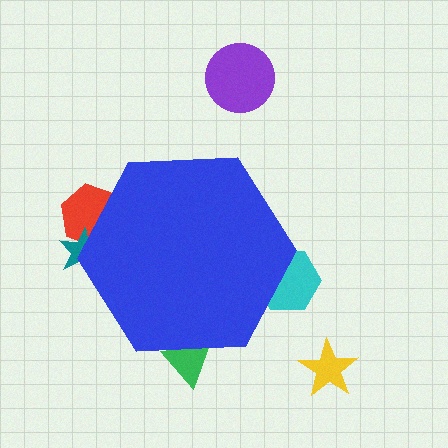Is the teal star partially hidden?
Yes, the teal star is partially hidden behind the blue hexagon.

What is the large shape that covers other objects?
A blue hexagon.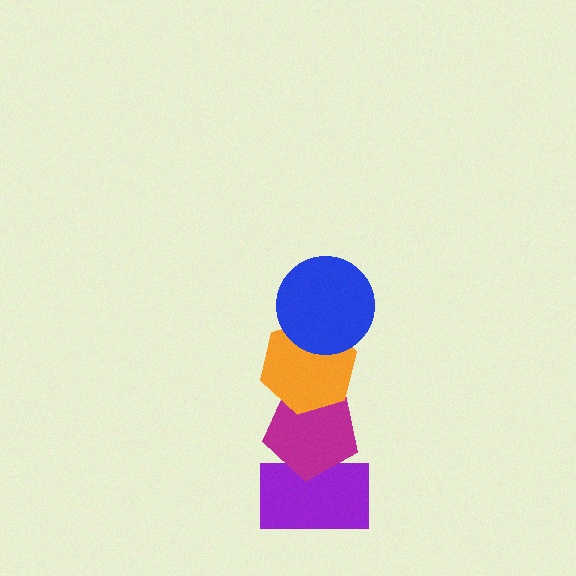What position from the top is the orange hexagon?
The orange hexagon is 2nd from the top.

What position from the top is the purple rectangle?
The purple rectangle is 4th from the top.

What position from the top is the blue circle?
The blue circle is 1st from the top.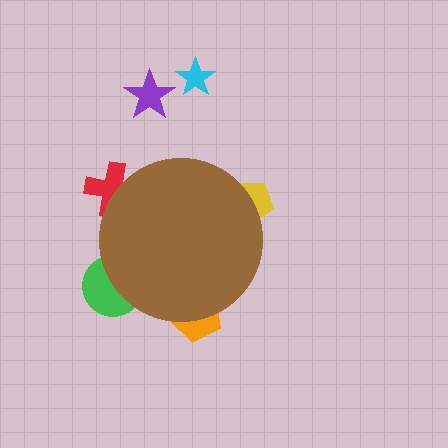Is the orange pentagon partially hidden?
Yes, the orange pentagon is partially hidden behind the brown circle.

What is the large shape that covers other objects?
A brown circle.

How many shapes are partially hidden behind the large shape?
4 shapes are partially hidden.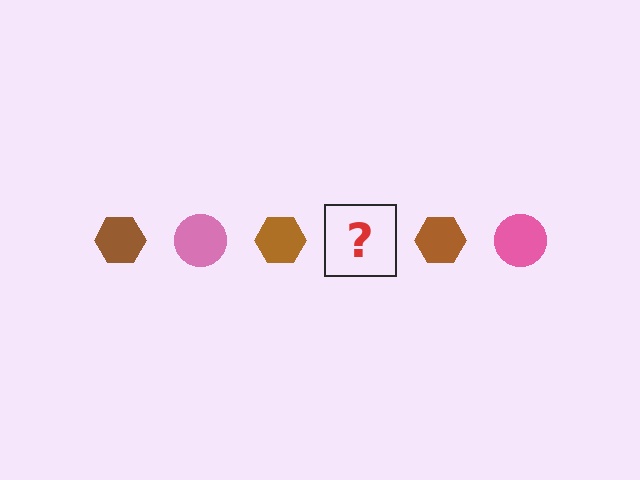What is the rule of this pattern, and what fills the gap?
The rule is that the pattern alternates between brown hexagon and pink circle. The gap should be filled with a pink circle.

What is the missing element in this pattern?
The missing element is a pink circle.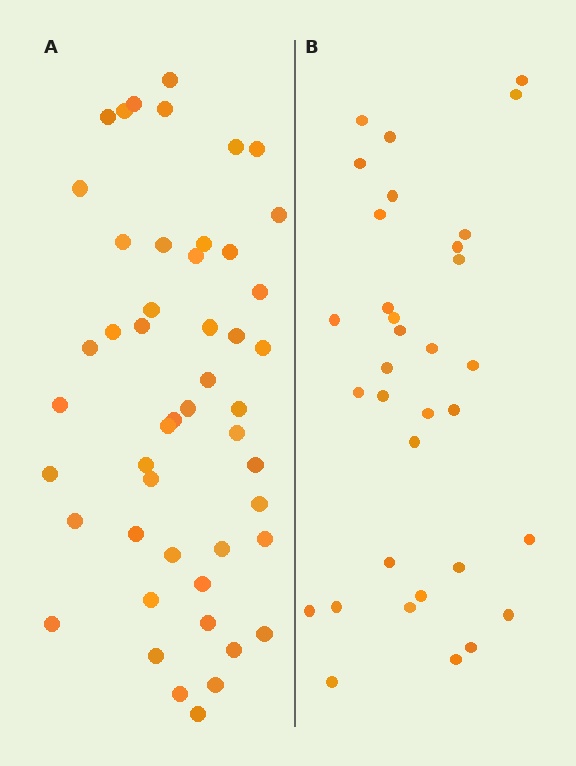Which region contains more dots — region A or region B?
Region A (the left region) has more dots.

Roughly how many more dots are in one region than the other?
Region A has approximately 15 more dots than region B.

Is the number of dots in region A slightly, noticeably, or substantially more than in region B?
Region A has substantially more. The ratio is roughly 1.5 to 1.